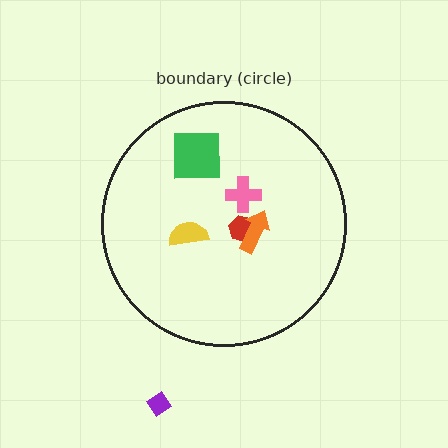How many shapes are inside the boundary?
5 inside, 1 outside.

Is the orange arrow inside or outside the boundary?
Inside.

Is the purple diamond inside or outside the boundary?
Outside.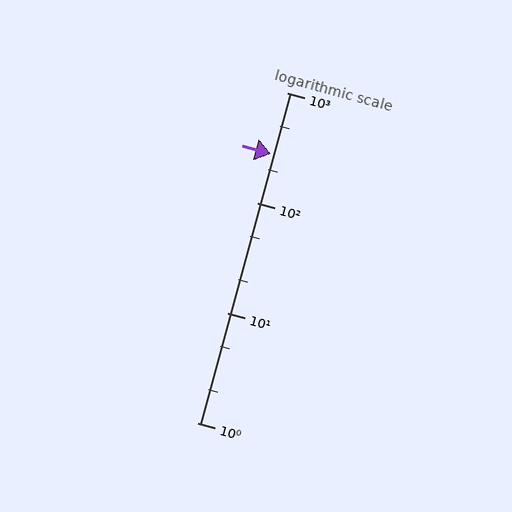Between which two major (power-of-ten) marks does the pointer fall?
The pointer is between 100 and 1000.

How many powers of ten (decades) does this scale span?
The scale spans 3 decades, from 1 to 1000.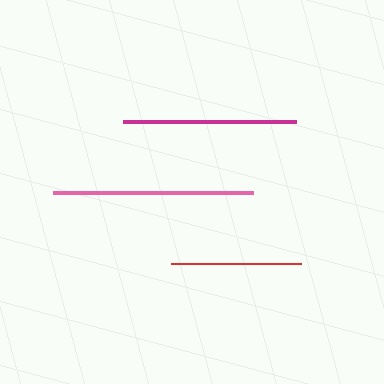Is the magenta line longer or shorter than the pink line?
The pink line is longer than the magenta line.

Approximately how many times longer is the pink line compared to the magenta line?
The pink line is approximately 1.2 times the length of the magenta line.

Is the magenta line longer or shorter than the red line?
The magenta line is longer than the red line.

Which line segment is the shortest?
The red line is the shortest at approximately 129 pixels.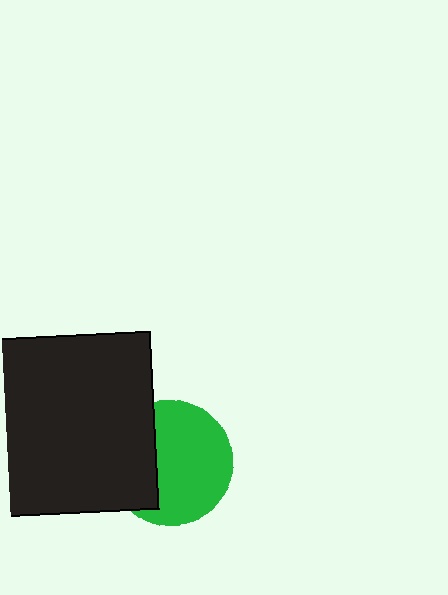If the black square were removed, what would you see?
You would see the complete green circle.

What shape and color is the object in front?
The object in front is a black square.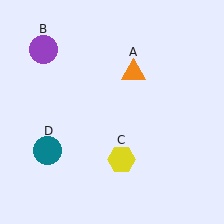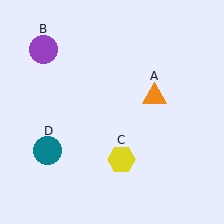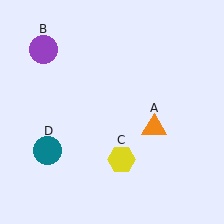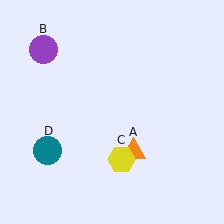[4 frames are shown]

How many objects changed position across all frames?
1 object changed position: orange triangle (object A).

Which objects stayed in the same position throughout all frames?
Purple circle (object B) and yellow hexagon (object C) and teal circle (object D) remained stationary.